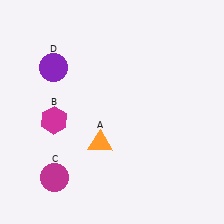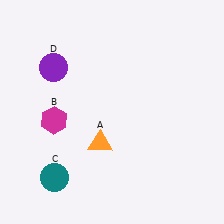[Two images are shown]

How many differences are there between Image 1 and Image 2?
There is 1 difference between the two images.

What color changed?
The circle (C) changed from magenta in Image 1 to teal in Image 2.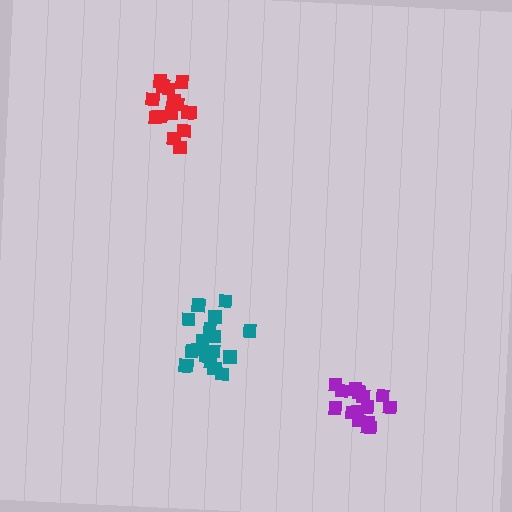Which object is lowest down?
The purple cluster is bottommost.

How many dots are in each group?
Group 1: 19 dots, Group 2: 16 dots, Group 3: 15 dots (50 total).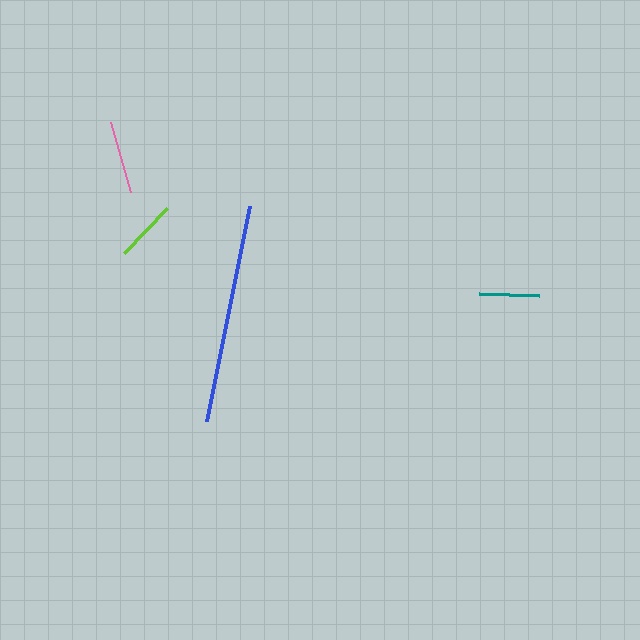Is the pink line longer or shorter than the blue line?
The blue line is longer than the pink line.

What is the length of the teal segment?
The teal segment is approximately 60 pixels long.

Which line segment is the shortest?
The teal line is the shortest at approximately 60 pixels.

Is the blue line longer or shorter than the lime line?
The blue line is longer than the lime line.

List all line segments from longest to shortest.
From longest to shortest: blue, pink, lime, teal.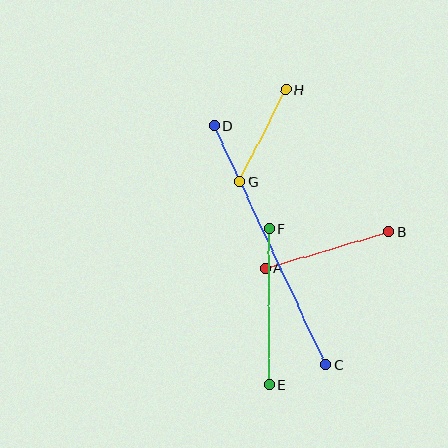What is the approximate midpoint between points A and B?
The midpoint is at approximately (327, 250) pixels.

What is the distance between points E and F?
The distance is approximately 156 pixels.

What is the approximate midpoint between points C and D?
The midpoint is at approximately (270, 245) pixels.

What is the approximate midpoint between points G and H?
The midpoint is at approximately (263, 136) pixels.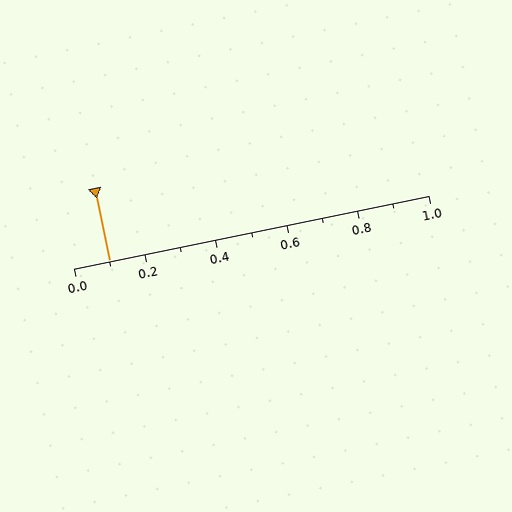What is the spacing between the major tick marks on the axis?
The major ticks are spaced 0.2 apart.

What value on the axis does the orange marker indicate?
The marker indicates approximately 0.1.